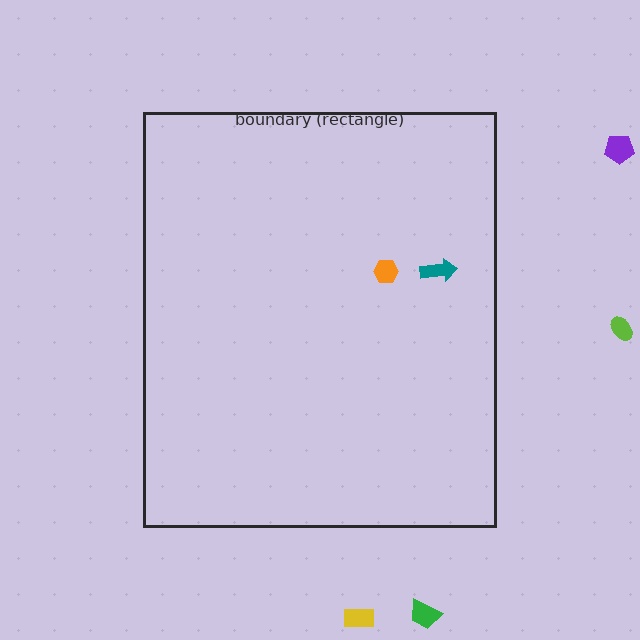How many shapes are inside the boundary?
2 inside, 4 outside.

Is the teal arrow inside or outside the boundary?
Inside.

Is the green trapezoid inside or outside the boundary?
Outside.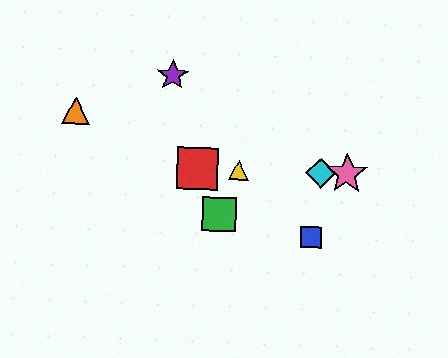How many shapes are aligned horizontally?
4 shapes (the red square, the yellow triangle, the cyan diamond, the pink star) are aligned horizontally.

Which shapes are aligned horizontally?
The red square, the yellow triangle, the cyan diamond, the pink star are aligned horizontally.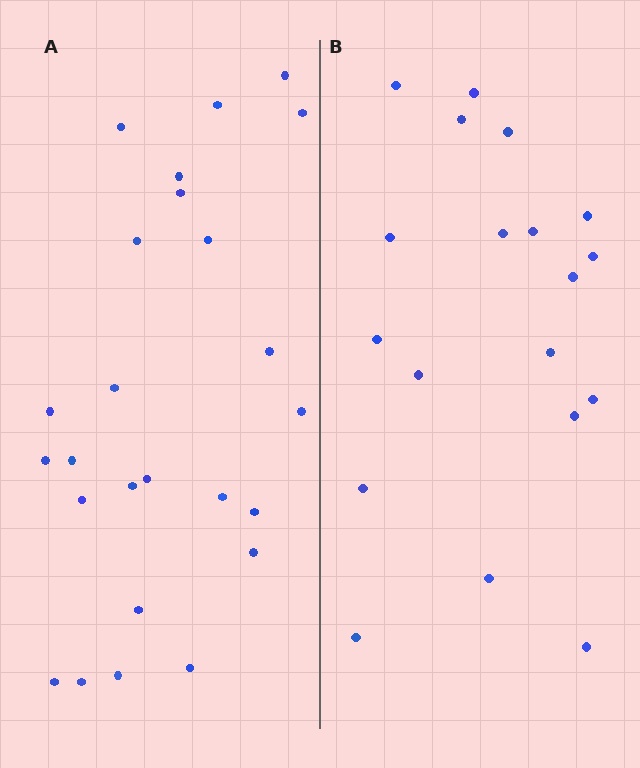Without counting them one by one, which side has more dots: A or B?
Region A (the left region) has more dots.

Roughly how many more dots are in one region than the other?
Region A has about 6 more dots than region B.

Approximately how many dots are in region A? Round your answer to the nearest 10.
About 20 dots. (The exact count is 25, which rounds to 20.)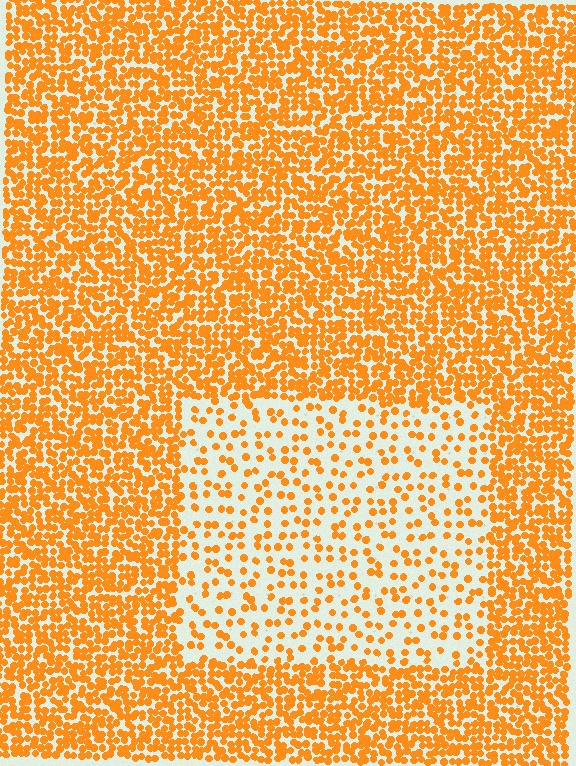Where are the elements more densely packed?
The elements are more densely packed outside the rectangle boundary.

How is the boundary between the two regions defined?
The boundary is defined by a change in element density (approximately 2.8x ratio). All elements are the same color, size, and shape.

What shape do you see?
I see a rectangle.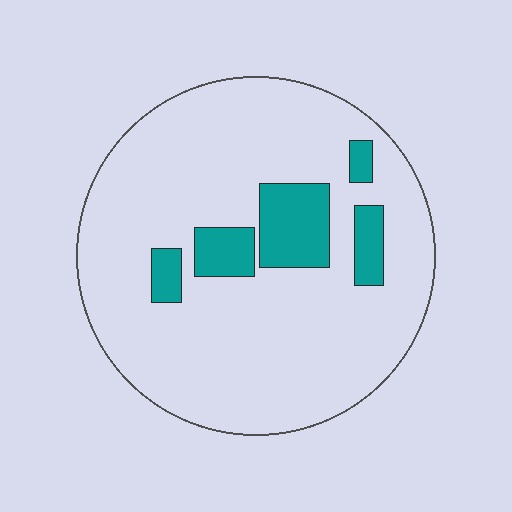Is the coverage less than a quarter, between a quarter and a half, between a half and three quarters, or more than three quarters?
Less than a quarter.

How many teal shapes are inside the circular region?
5.